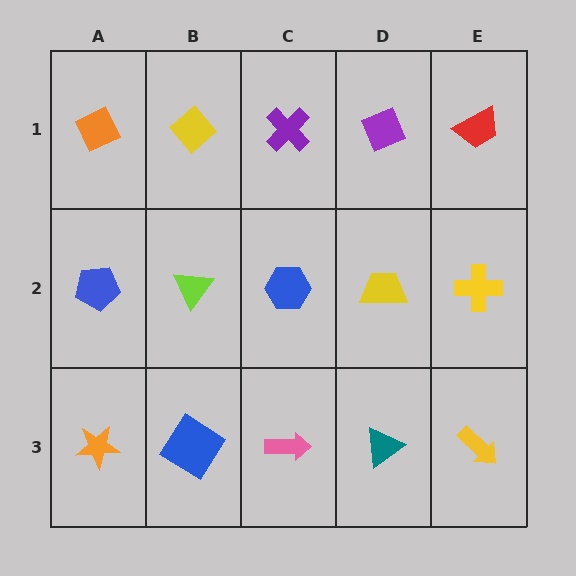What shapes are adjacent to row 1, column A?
A blue pentagon (row 2, column A), a yellow diamond (row 1, column B).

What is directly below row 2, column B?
A blue diamond.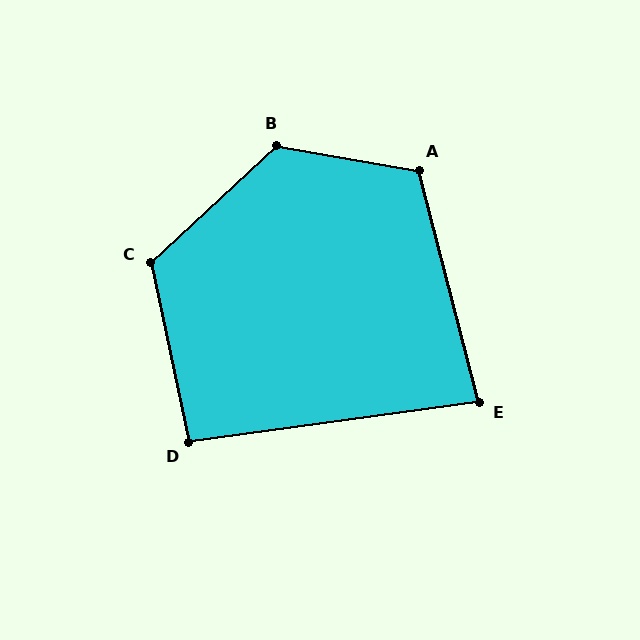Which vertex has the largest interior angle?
B, at approximately 128 degrees.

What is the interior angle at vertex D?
Approximately 94 degrees (approximately right).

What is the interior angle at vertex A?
Approximately 114 degrees (obtuse).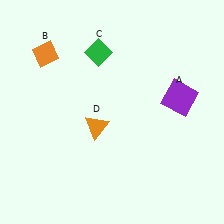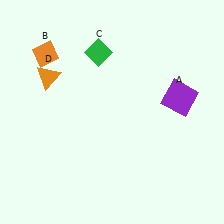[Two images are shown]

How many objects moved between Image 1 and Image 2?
1 object moved between the two images.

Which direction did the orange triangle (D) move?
The orange triangle (D) moved up.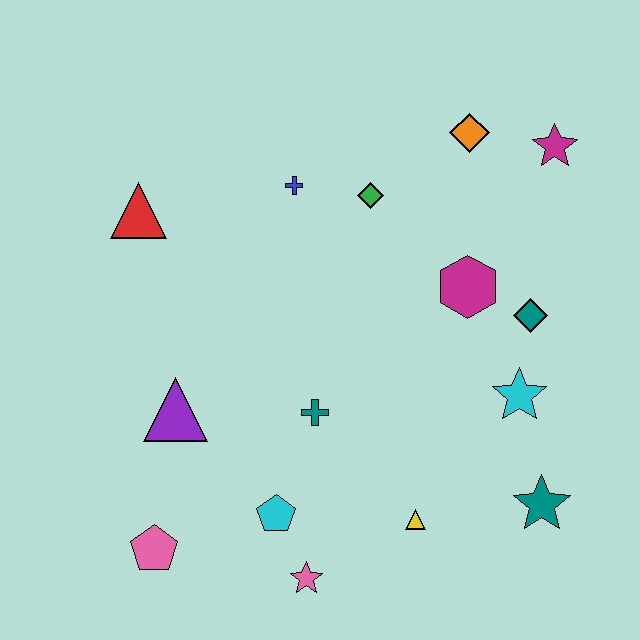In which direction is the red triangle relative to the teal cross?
The red triangle is above the teal cross.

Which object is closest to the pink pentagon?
The cyan pentagon is closest to the pink pentagon.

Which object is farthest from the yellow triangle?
The red triangle is farthest from the yellow triangle.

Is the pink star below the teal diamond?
Yes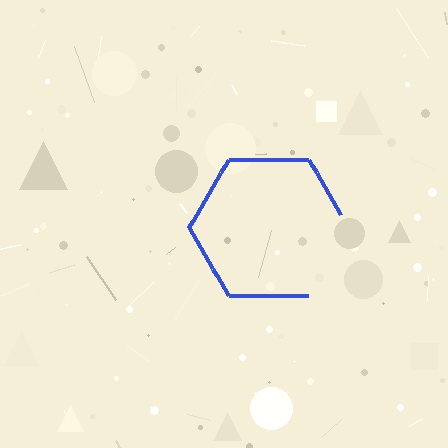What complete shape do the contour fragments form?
The contour fragments form a hexagon.